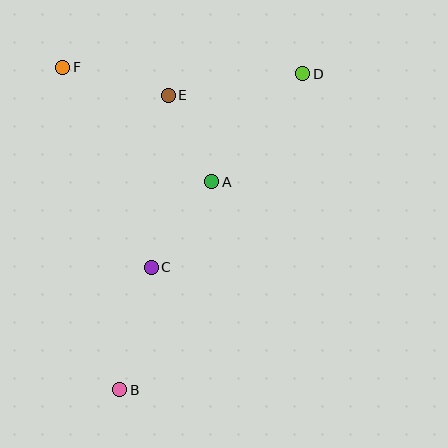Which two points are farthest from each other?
Points B and D are farthest from each other.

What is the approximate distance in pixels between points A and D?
The distance between A and D is approximately 141 pixels.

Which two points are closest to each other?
Points A and E are closest to each other.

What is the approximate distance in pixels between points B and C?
The distance between B and C is approximately 126 pixels.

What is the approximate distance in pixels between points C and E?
The distance between C and E is approximately 173 pixels.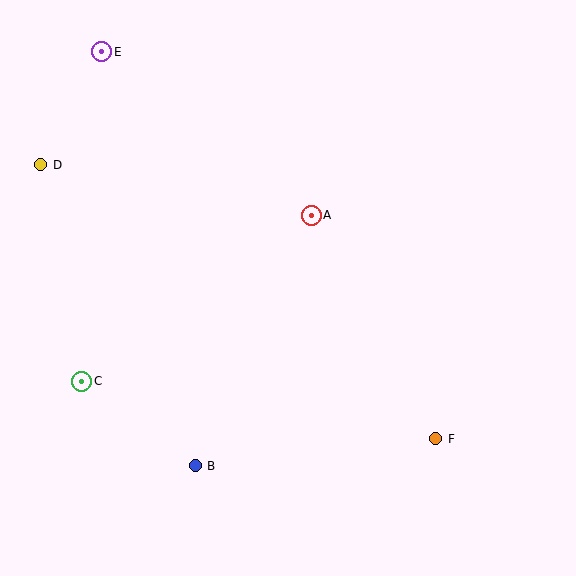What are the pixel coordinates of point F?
Point F is at (436, 439).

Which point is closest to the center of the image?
Point A at (311, 215) is closest to the center.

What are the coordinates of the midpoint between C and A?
The midpoint between C and A is at (197, 298).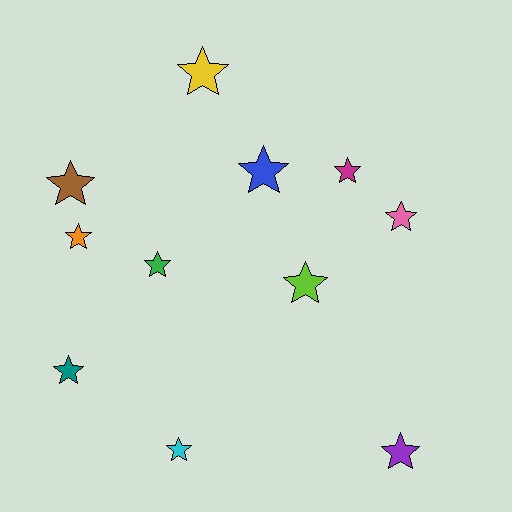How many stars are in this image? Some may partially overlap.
There are 11 stars.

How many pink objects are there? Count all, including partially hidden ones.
There is 1 pink object.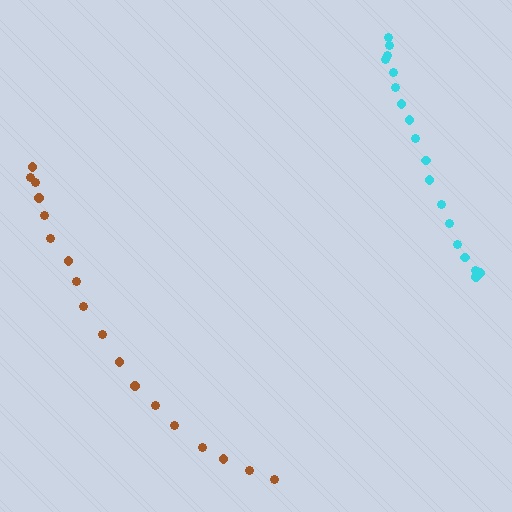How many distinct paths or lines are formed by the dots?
There are 2 distinct paths.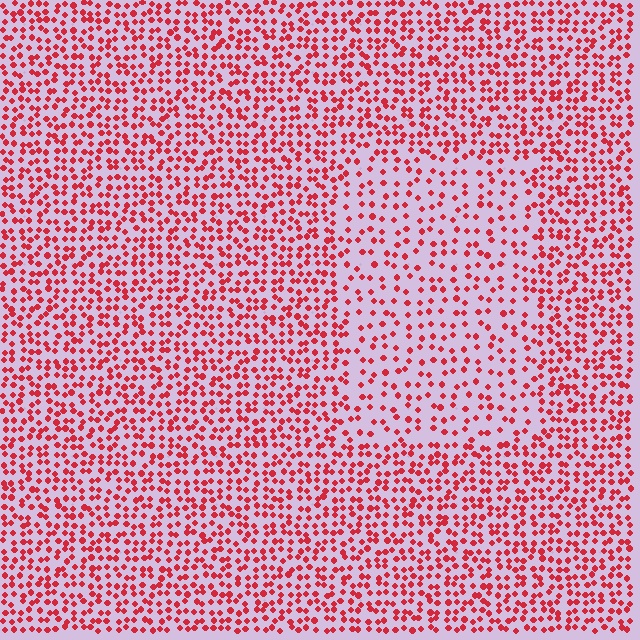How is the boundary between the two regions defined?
The boundary is defined by a change in element density (approximately 1.9x ratio). All elements are the same color, size, and shape.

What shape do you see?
I see a rectangle.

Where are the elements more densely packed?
The elements are more densely packed outside the rectangle boundary.